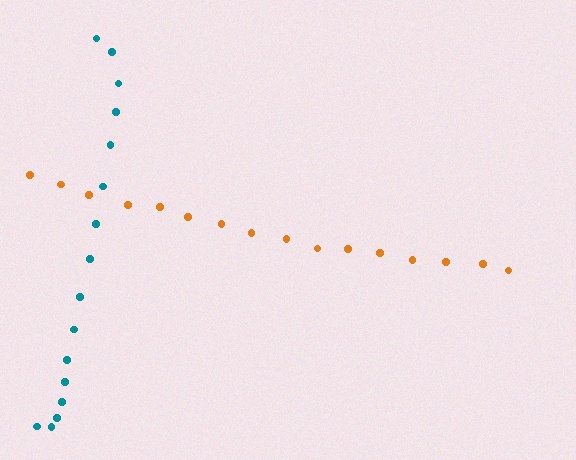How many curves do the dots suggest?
There are 2 distinct paths.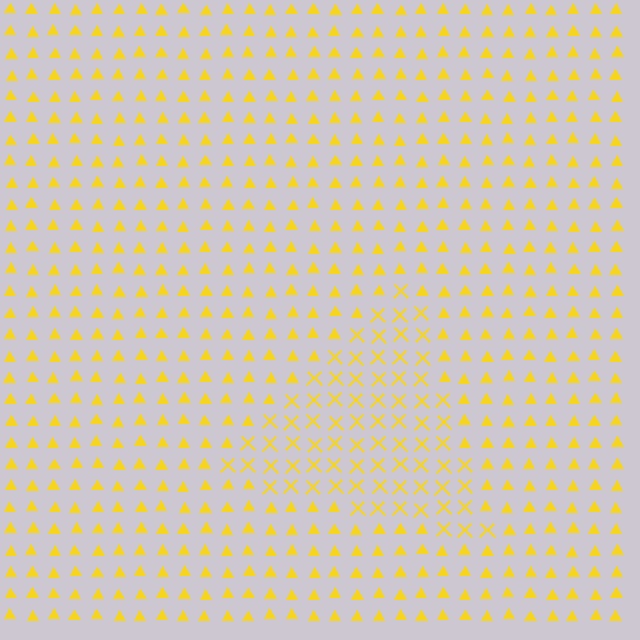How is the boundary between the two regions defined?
The boundary is defined by a change in element shape: X marks inside vs. triangles outside. All elements share the same color and spacing.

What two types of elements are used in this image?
The image uses X marks inside the triangle region and triangles outside it.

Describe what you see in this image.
The image is filled with small yellow elements arranged in a uniform grid. A triangle-shaped region contains X marks, while the surrounding area contains triangles. The boundary is defined purely by the change in element shape.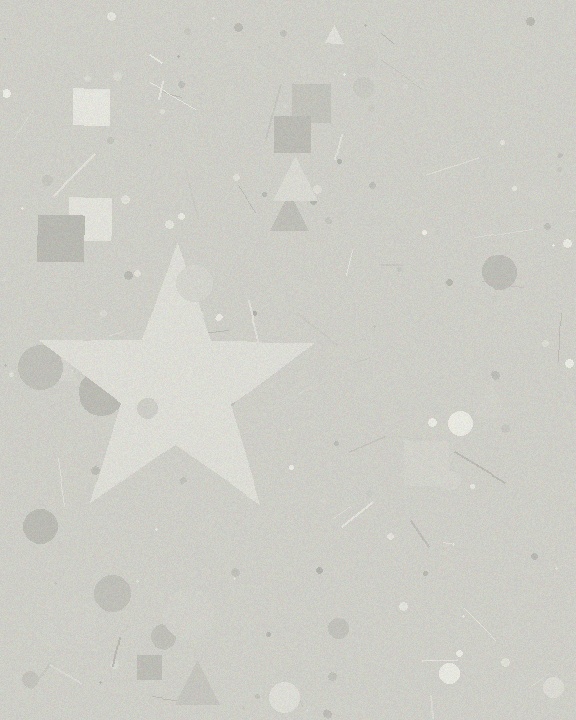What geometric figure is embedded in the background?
A star is embedded in the background.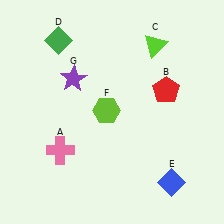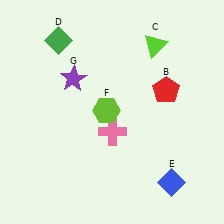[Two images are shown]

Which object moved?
The pink cross (A) moved right.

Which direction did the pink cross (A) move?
The pink cross (A) moved right.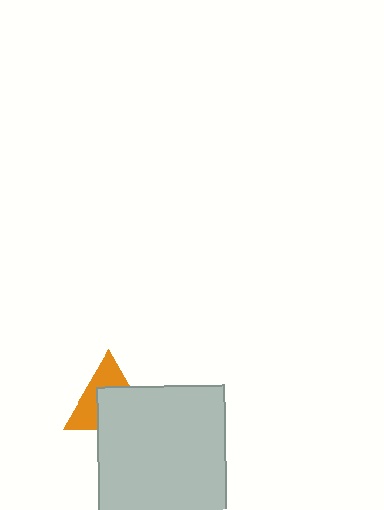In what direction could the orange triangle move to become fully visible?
The orange triangle could move toward the upper-left. That would shift it out from behind the light gray rectangle entirely.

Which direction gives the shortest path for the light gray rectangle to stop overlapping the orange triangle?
Moving toward the lower-right gives the shortest separation.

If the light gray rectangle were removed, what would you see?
You would see the complete orange triangle.